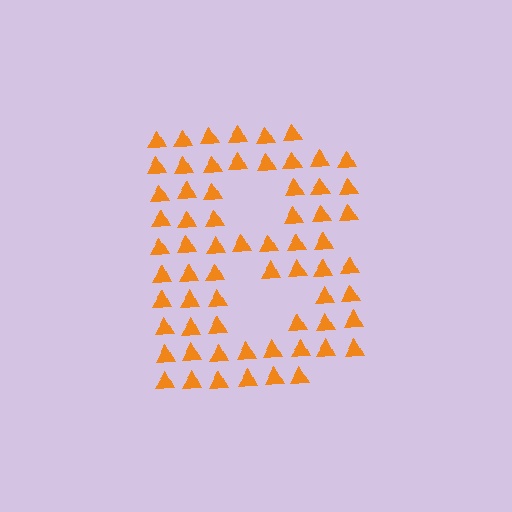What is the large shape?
The large shape is the letter B.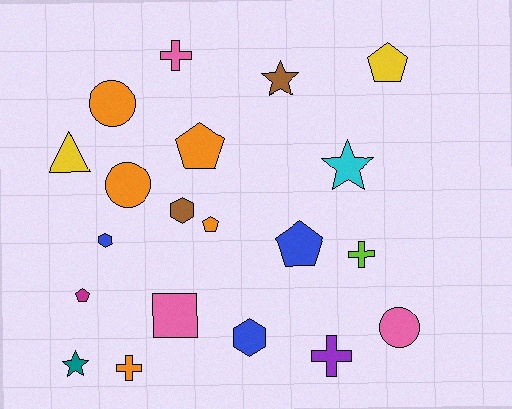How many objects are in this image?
There are 20 objects.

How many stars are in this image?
There are 3 stars.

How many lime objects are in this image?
There is 1 lime object.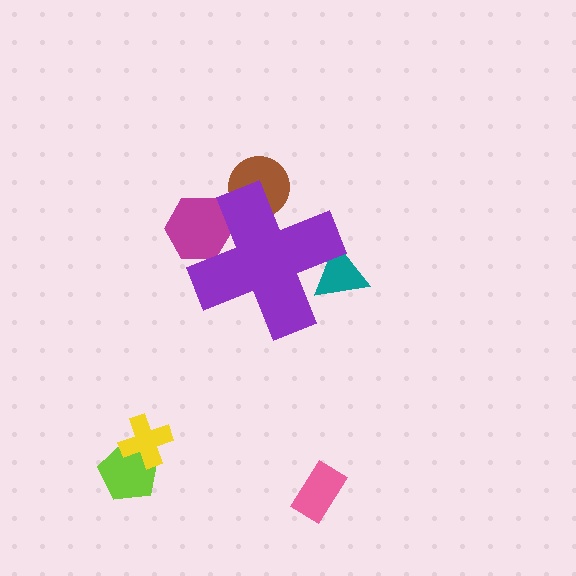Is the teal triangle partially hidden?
Yes, the teal triangle is partially hidden behind the purple cross.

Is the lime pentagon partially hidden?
No, the lime pentagon is fully visible.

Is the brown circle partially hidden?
Yes, the brown circle is partially hidden behind the purple cross.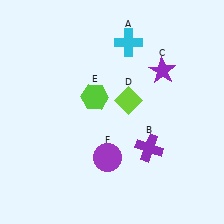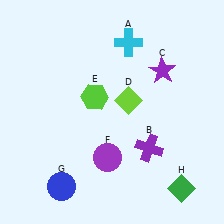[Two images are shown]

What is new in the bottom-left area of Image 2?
A blue circle (G) was added in the bottom-left area of Image 2.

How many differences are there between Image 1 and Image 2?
There are 2 differences between the two images.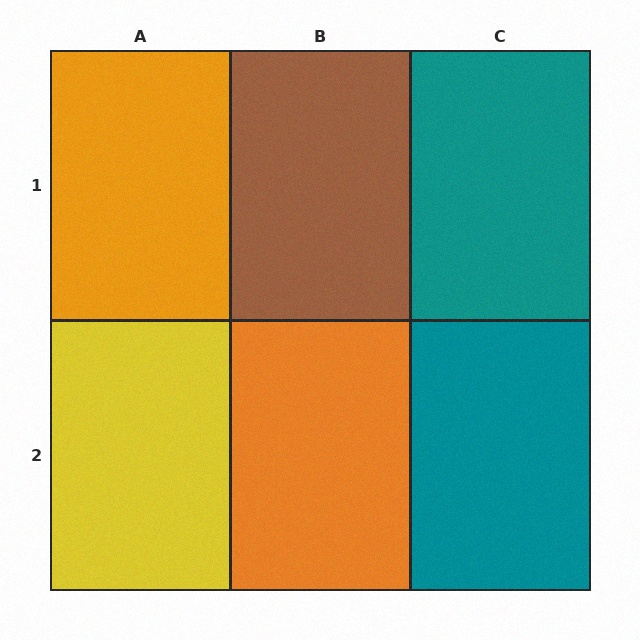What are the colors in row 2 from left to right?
Yellow, orange, teal.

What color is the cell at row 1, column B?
Brown.